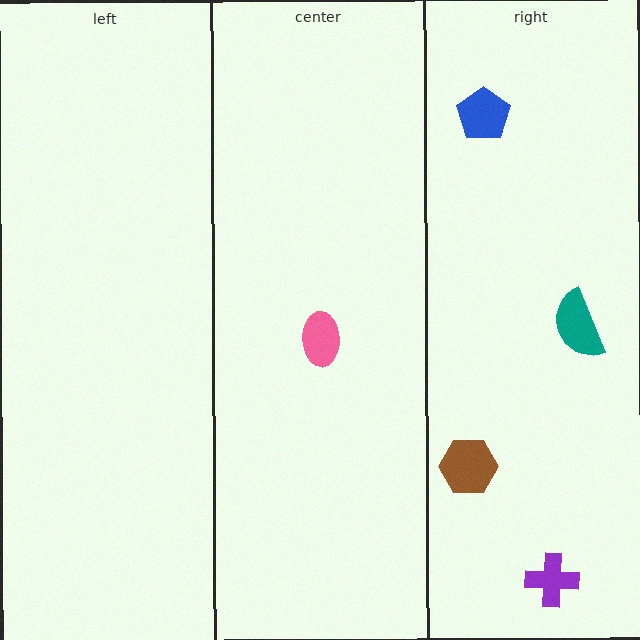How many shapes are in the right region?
4.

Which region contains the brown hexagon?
The right region.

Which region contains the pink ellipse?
The center region.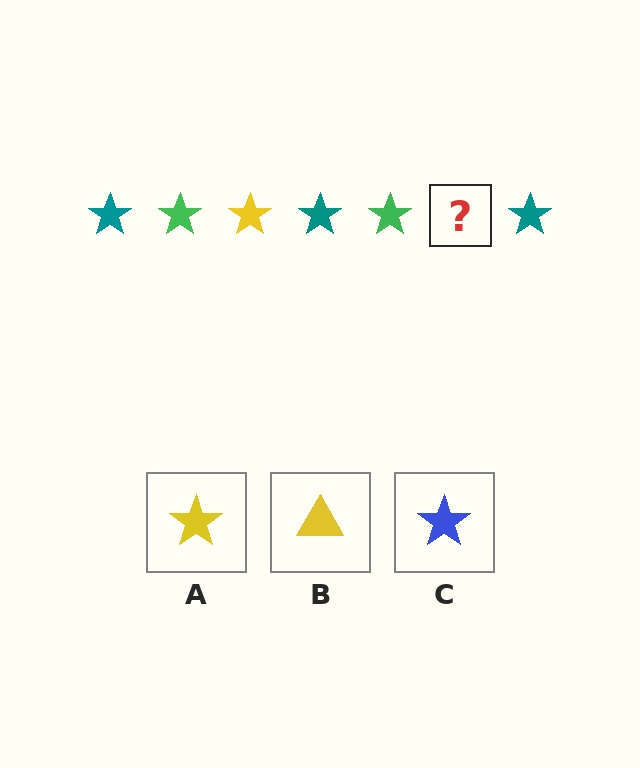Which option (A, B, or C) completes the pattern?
A.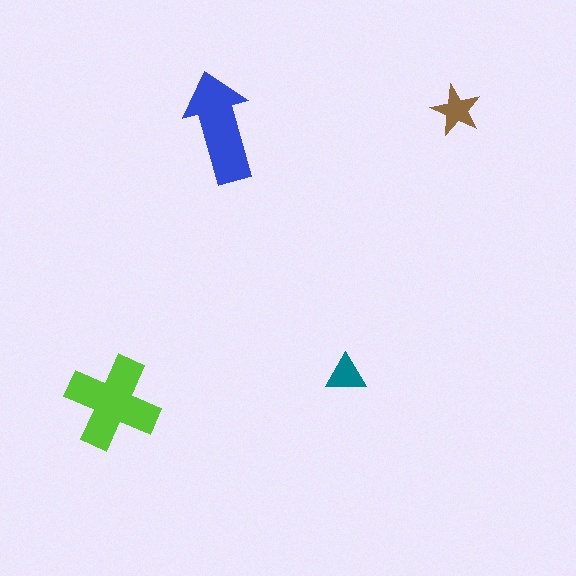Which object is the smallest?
The teal triangle.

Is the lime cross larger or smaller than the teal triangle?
Larger.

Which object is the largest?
The lime cross.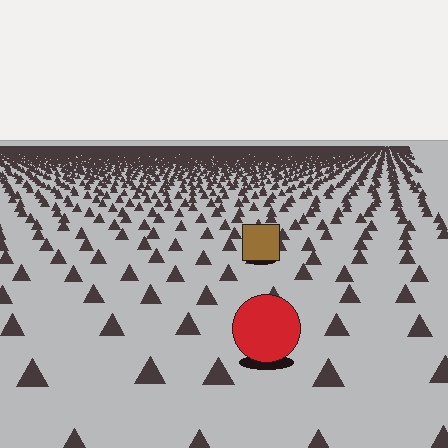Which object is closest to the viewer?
The red circle is closest. The texture marks near it are larger and more spread out.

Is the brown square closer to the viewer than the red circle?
No. The red circle is closer — you can tell from the texture gradient: the ground texture is coarser near it.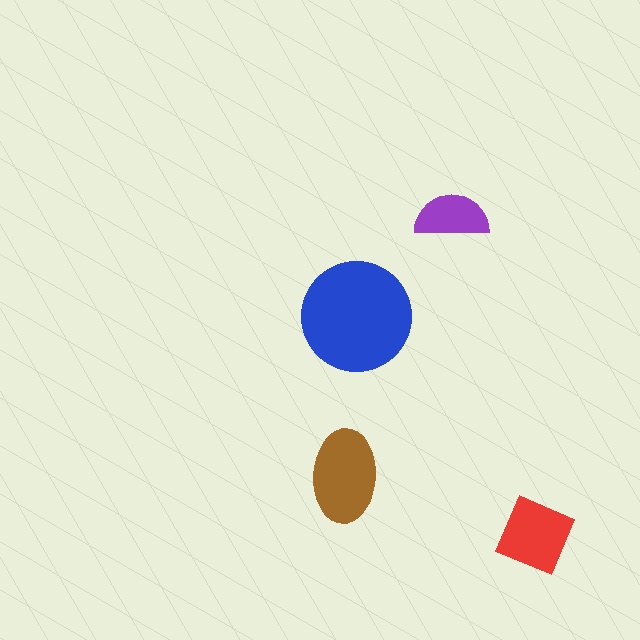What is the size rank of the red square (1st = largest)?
3rd.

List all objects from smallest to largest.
The purple semicircle, the red square, the brown ellipse, the blue circle.